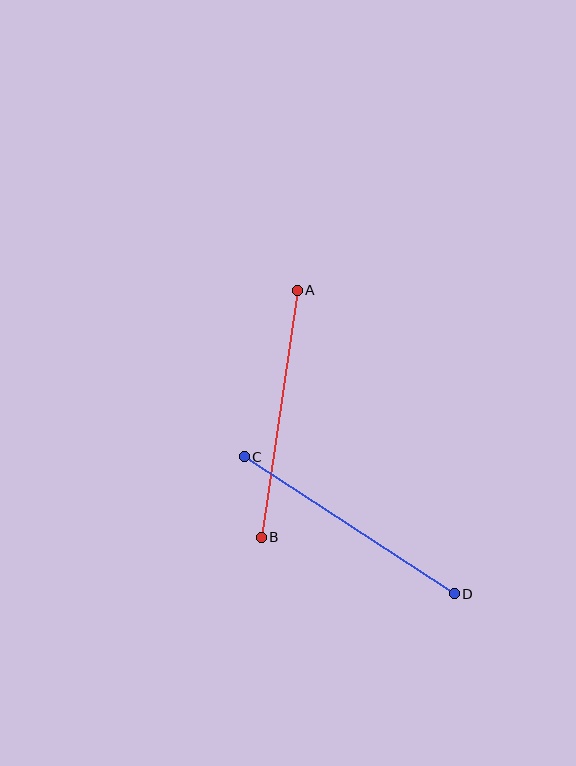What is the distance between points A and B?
The distance is approximately 250 pixels.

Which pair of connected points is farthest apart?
Points C and D are farthest apart.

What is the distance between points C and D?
The distance is approximately 251 pixels.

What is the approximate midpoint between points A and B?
The midpoint is at approximately (279, 414) pixels.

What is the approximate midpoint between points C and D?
The midpoint is at approximately (349, 525) pixels.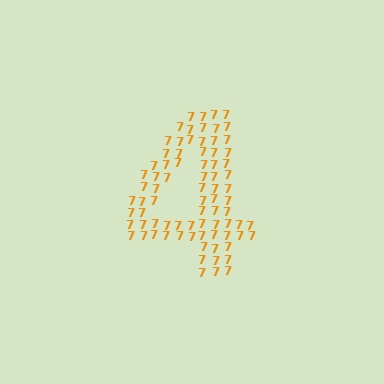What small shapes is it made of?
It is made of small digit 7's.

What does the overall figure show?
The overall figure shows the digit 4.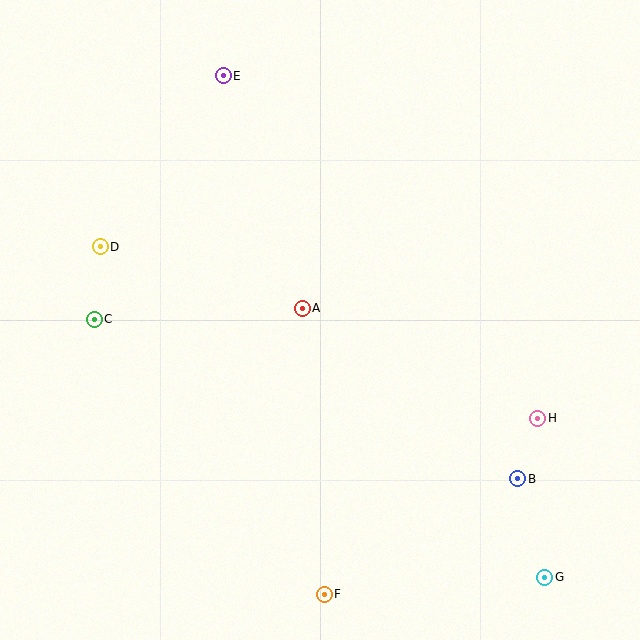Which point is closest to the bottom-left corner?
Point F is closest to the bottom-left corner.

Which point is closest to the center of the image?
Point A at (302, 308) is closest to the center.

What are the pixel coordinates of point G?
Point G is at (545, 577).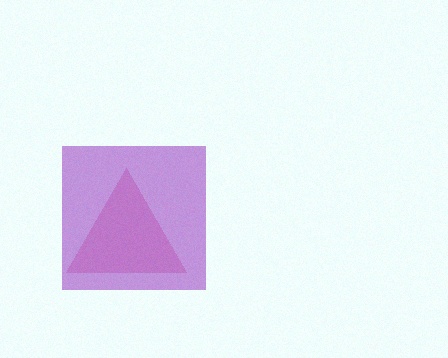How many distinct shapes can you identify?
There are 2 distinct shapes: a pink triangle, a purple square.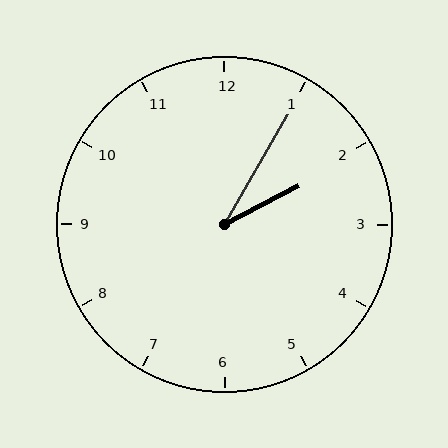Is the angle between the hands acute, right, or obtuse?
It is acute.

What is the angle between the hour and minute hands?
Approximately 32 degrees.